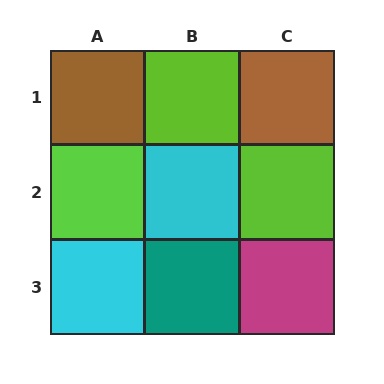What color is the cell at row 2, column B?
Cyan.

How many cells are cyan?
2 cells are cyan.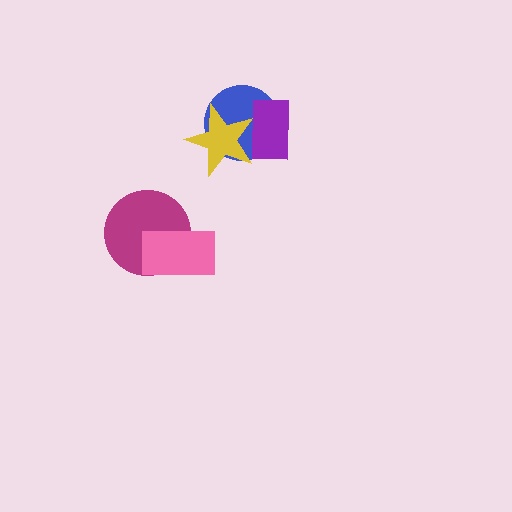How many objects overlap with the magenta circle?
1 object overlaps with the magenta circle.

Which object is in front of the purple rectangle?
The yellow star is in front of the purple rectangle.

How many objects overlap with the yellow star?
2 objects overlap with the yellow star.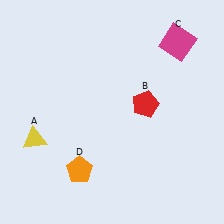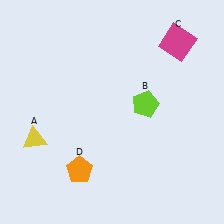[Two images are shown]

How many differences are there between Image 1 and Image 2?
There is 1 difference between the two images.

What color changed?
The pentagon (B) changed from red in Image 1 to lime in Image 2.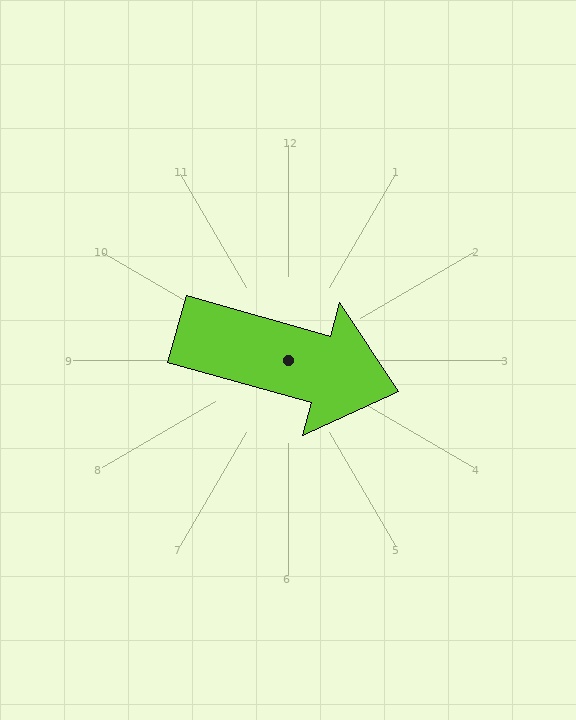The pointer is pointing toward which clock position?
Roughly 4 o'clock.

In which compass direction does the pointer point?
East.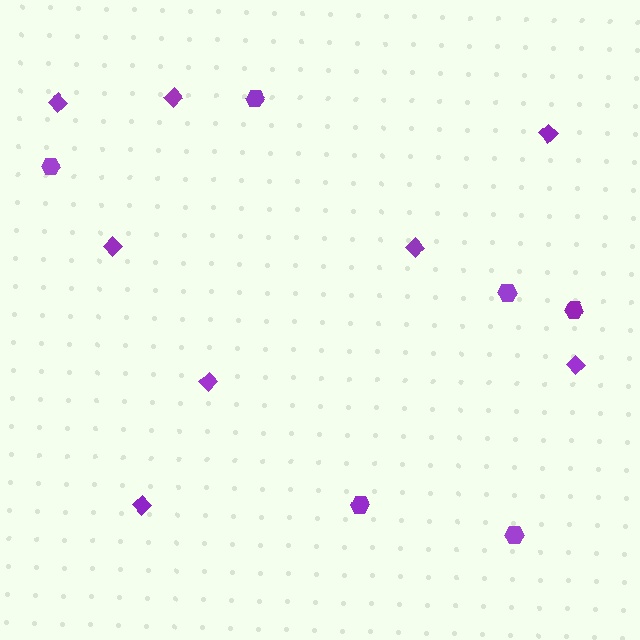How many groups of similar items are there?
There are 2 groups: one group of hexagons (6) and one group of diamonds (8).